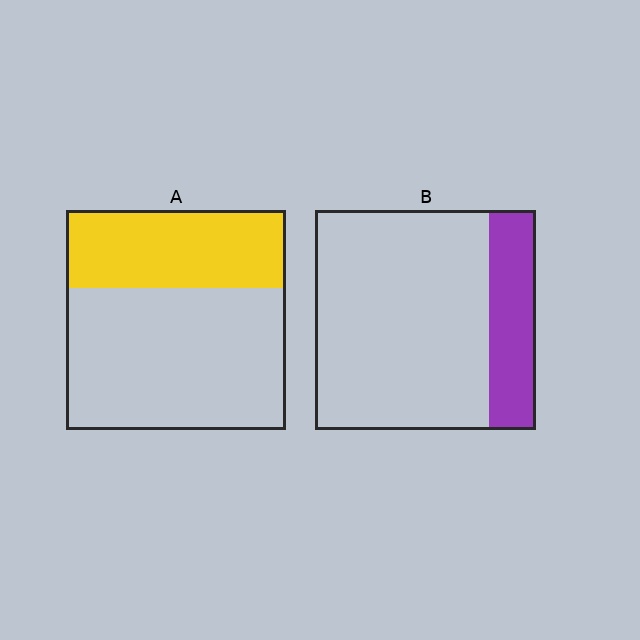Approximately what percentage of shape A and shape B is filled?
A is approximately 35% and B is approximately 20%.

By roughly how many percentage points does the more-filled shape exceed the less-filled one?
By roughly 15 percentage points (A over B).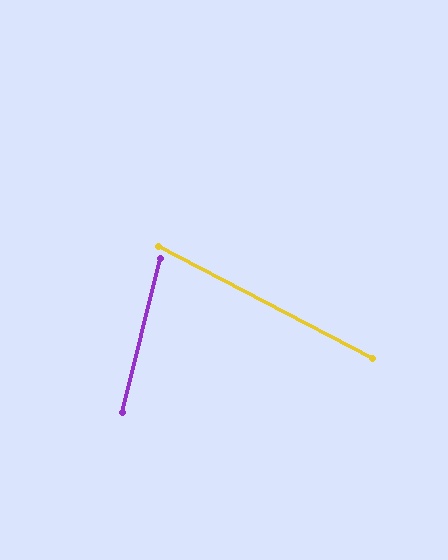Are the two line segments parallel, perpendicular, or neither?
Neither parallel nor perpendicular — they differ by about 76°.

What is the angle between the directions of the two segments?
Approximately 76 degrees.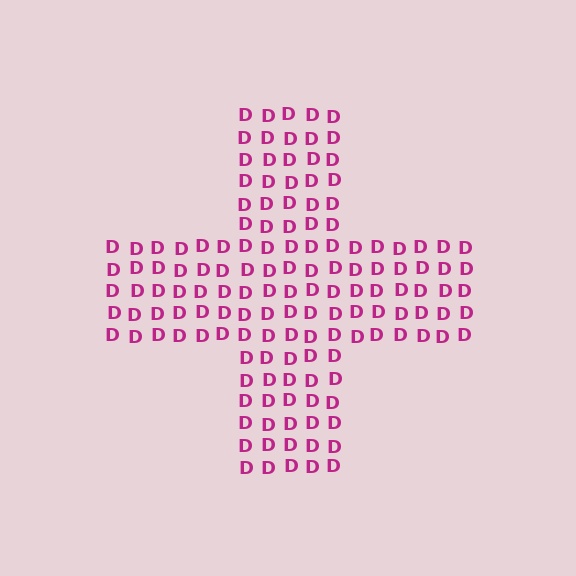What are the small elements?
The small elements are letter D's.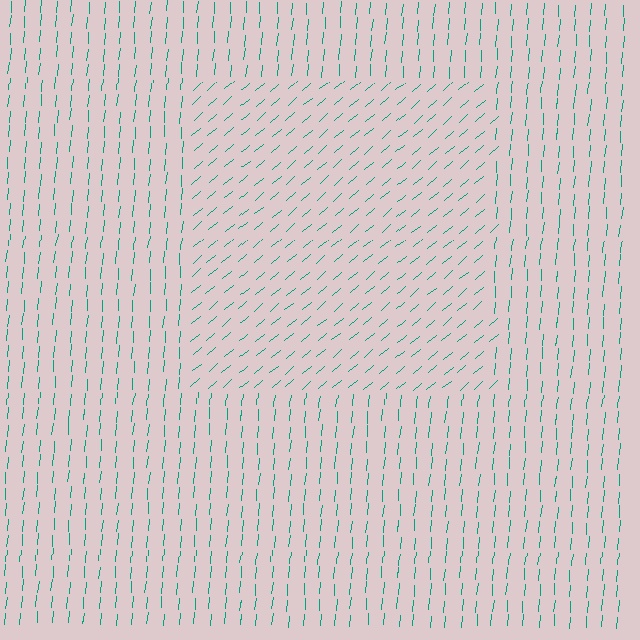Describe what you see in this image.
The image is filled with small teal line segments. A rectangle region in the image has lines oriented differently from the surrounding lines, creating a visible texture boundary.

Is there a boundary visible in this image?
Yes, there is a texture boundary formed by a change in line orientation.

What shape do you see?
I see a rectangle.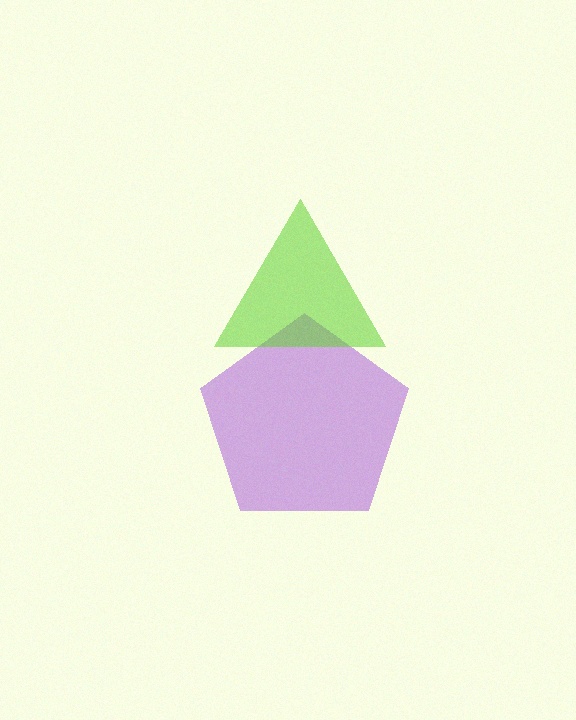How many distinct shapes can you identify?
There are 2 distinct shapes: a purple pentagon, a lime triangle.